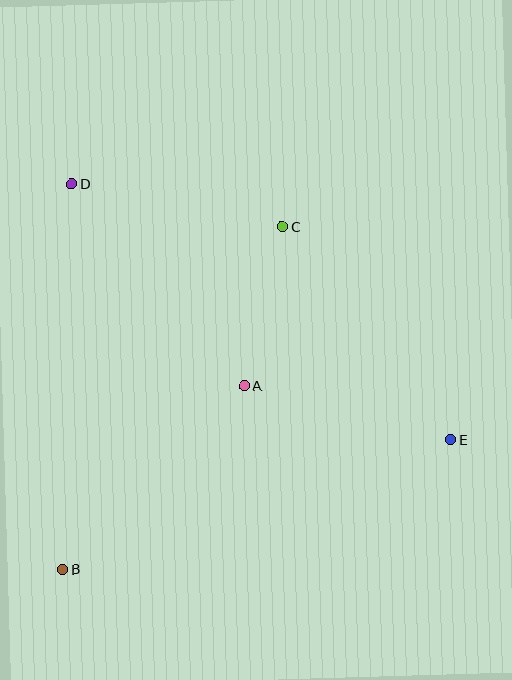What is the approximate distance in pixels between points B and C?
The distance between B and C is approximately 407 pixels.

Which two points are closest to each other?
Points A and C are closest to each other.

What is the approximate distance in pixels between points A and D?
The distance between A and D is approximately 265 pixels.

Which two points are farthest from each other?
Points D and E are farthest from each other.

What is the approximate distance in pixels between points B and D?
The distance between B and D is approximately 386 pixels.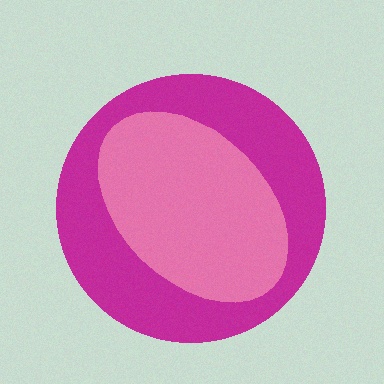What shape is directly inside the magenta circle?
The pink ellipse.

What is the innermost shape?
The pink ellipse.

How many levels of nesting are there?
2.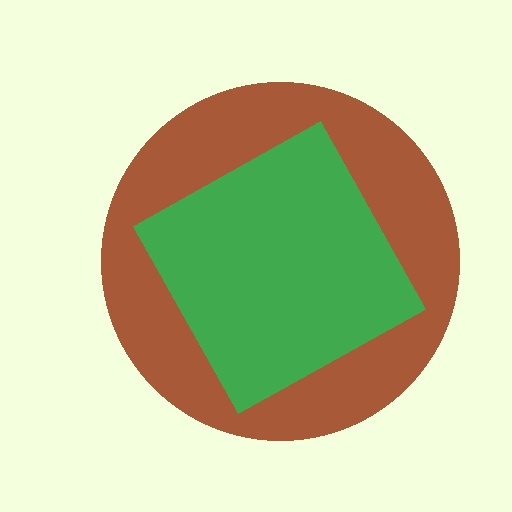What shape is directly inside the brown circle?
The green square.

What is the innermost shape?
The green square.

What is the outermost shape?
The brown circle.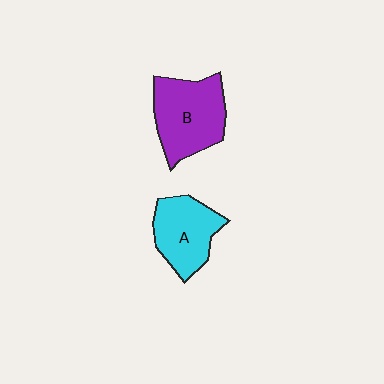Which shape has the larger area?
Shape B (purple).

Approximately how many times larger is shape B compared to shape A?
Approximately 1.3 times.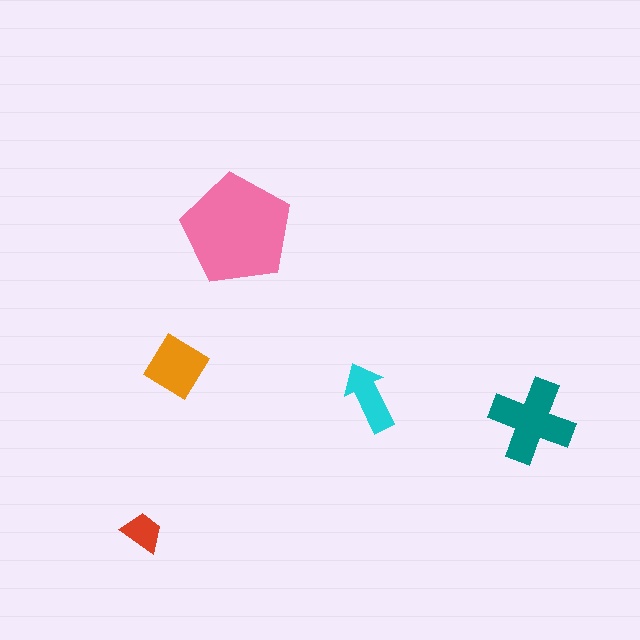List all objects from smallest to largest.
The red trapezoid, the cyan arrow, the orange diamond, the teal cross, the pink pentagon.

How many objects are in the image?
There are 5 objects in the image.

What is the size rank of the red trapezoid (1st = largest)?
5th.